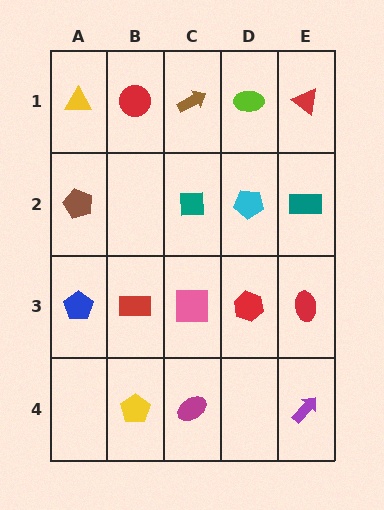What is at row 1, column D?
A lime ellipse.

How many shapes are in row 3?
5 shapes.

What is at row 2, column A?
A brown pentagon.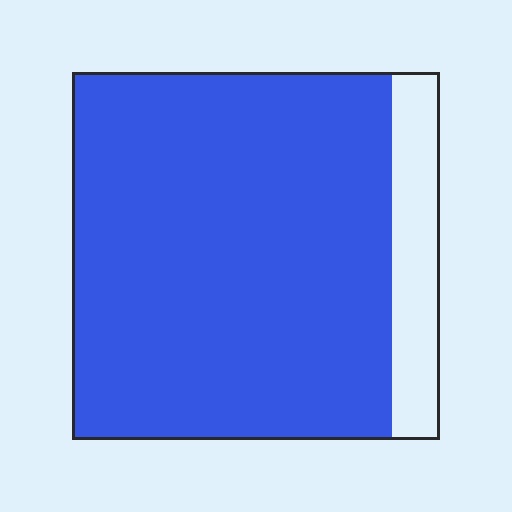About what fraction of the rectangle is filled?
About seven eighths (7/8).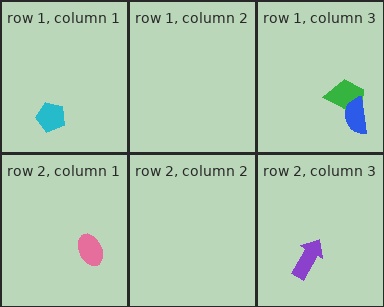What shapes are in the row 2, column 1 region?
The pink ellipse.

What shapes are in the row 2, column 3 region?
The purple arrow.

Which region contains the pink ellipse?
The row 2, column 1 region.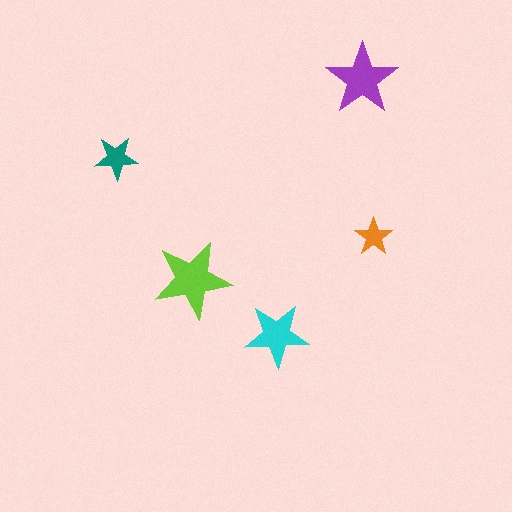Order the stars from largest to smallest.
the lime one, the purple one, the cyan one, the teal one, the orange one.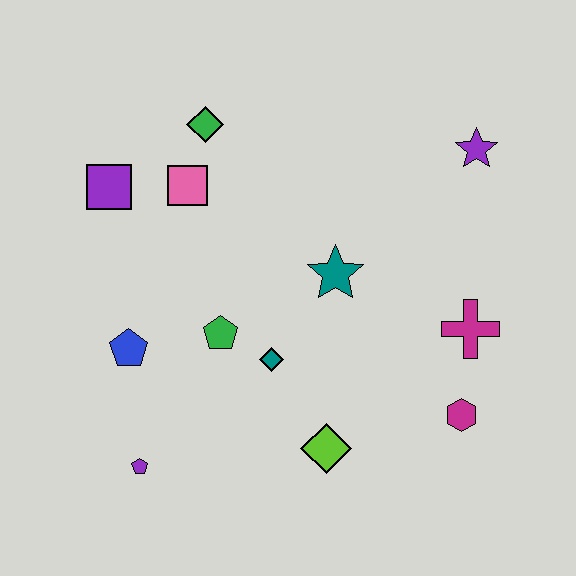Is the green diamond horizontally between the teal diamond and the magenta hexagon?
No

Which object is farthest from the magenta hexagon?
The purple square is farthest from the magenta hexagon.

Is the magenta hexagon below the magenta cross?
Yes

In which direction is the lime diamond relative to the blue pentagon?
The lime diamond is to the right of the blue pentagon.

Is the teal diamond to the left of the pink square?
No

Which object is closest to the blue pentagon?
The green pentagon is closest to the blue pentagon.